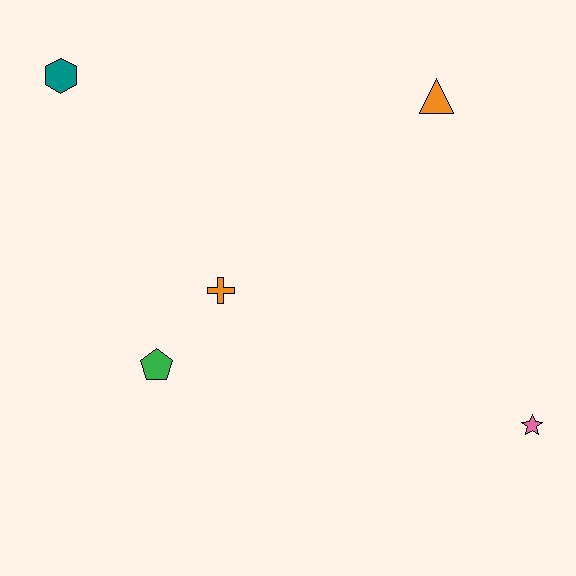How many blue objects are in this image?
There are no blue objects.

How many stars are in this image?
There is 1 star.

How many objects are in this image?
There are 5 objects.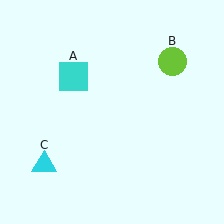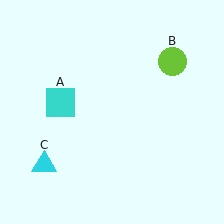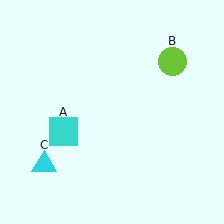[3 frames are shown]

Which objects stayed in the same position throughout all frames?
Lime circle (object B) and cyan triangle (object C) remained stationary.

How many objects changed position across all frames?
1 object changed position: cyan square (object A).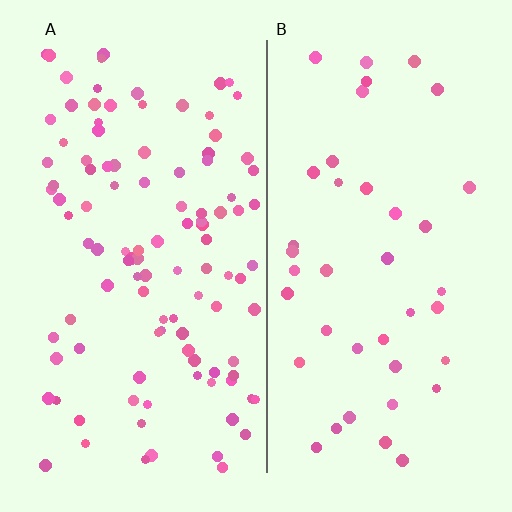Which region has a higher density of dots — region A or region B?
A (the left).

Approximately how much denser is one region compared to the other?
Approximately 2.7× — region A over region B.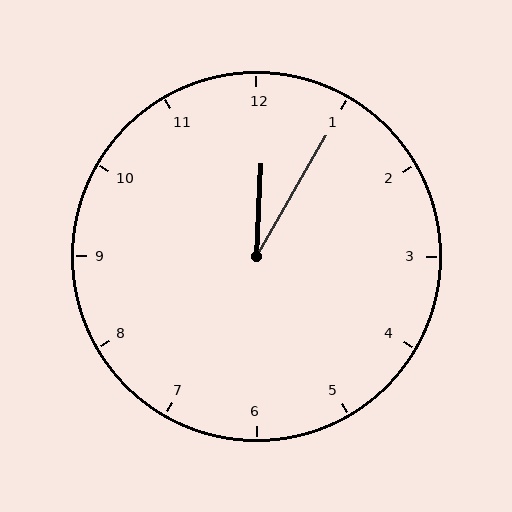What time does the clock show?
12:05.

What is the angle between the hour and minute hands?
Approximately 28 degrees.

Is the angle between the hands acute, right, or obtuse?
It is acute.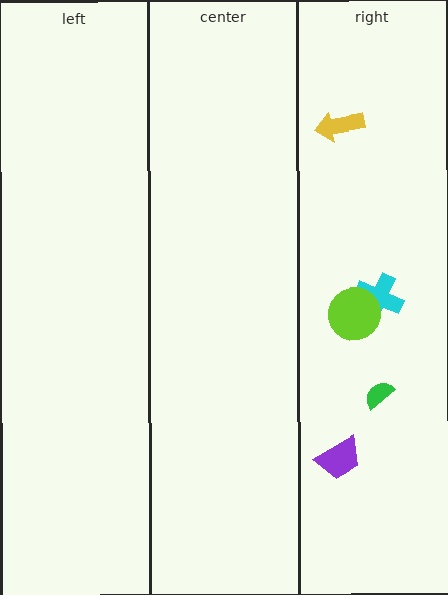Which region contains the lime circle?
The right region.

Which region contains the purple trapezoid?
The right region.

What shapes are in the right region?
The yellow arrow, the green semicircle, the cyan cross, the lime circle, the purple trapezoid.